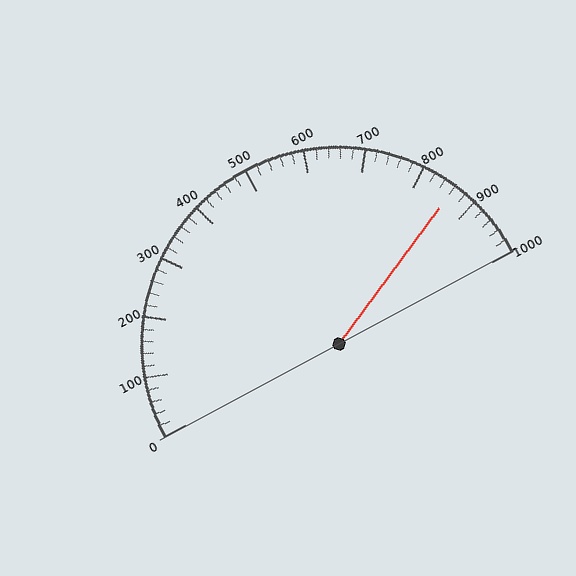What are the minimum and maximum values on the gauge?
The gauge ranges from 0 to 1000.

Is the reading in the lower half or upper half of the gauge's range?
The reading is in the upper half of the range (0 to 1000).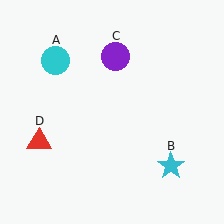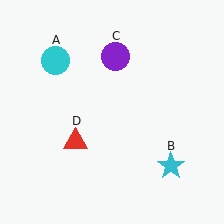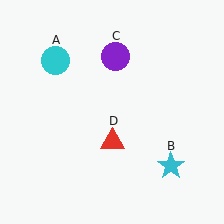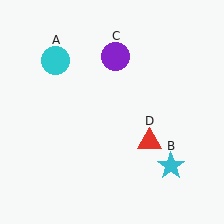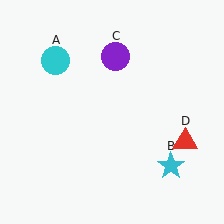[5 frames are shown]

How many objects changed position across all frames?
1 object changed position: red triangle (object D).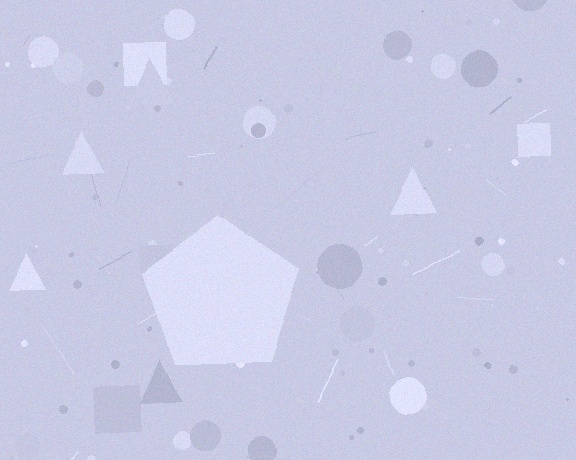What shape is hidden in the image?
A pentagon is hidden in the image.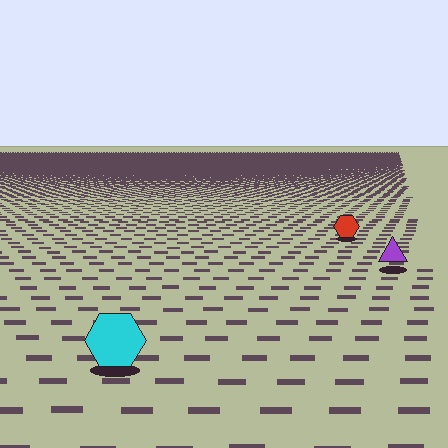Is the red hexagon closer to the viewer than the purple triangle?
No. The purple triangle is closer — you can tell from the texture gradient: the ground texture is coarser near it.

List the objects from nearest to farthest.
From nearest to farthest: the cyan hexagon, the purple triangle, the red hexagon.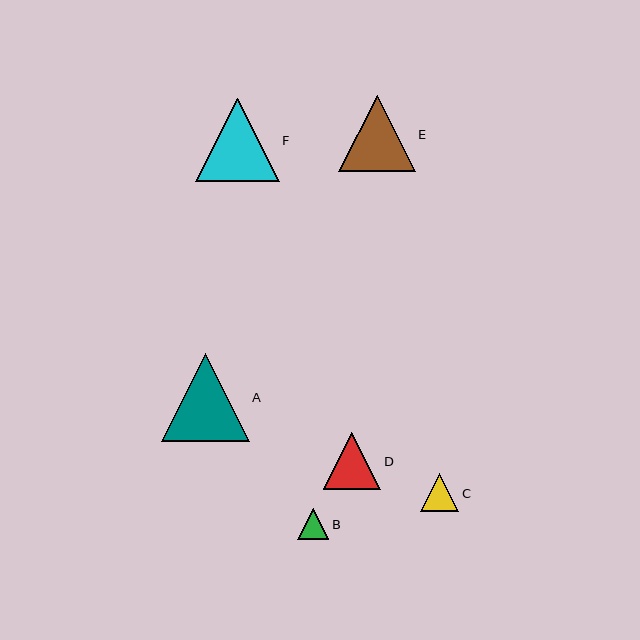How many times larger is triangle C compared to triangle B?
Triangle C is approximately 1.2 times the size of triangle B.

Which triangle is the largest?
Triangle A is the largest with a size of approximately 88 pixels.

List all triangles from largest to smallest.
From largest to smallest: A, F, E, D, C, B.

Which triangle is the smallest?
Triangle B is the smallest with a size of approximately 31 pixels.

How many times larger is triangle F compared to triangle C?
Triangle F is approximately 2.2 times the size of triangle C.